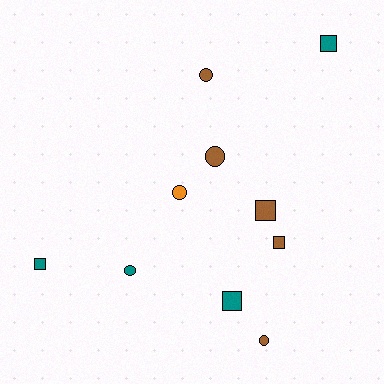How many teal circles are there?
There is 1 teal circle.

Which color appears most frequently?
Brown, with 5 objects.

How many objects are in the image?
There are 10 objects.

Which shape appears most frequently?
Square, with 5 objects.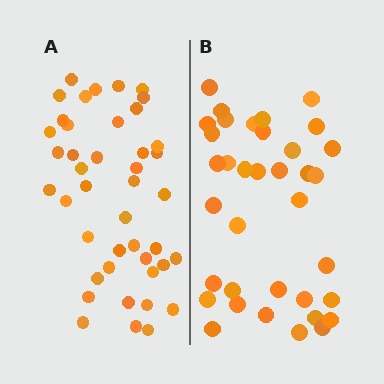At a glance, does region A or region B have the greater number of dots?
Region A (the left region) has more dots.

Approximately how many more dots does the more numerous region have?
Region A has roughly 8 or so more dots than region B.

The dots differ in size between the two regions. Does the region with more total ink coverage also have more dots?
No. Region B has more total ink coverage because its dots are larger, but region A actually contains more individual dots. Total area can be misleading — the number of items is what matters here.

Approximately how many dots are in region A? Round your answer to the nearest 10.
About 40 dots. (The exact count is 43, which rounds to 40.)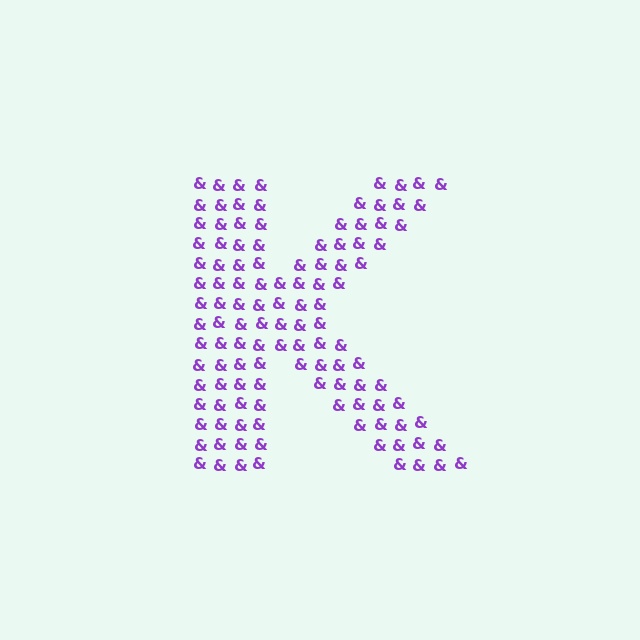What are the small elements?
The small elements are ampersands.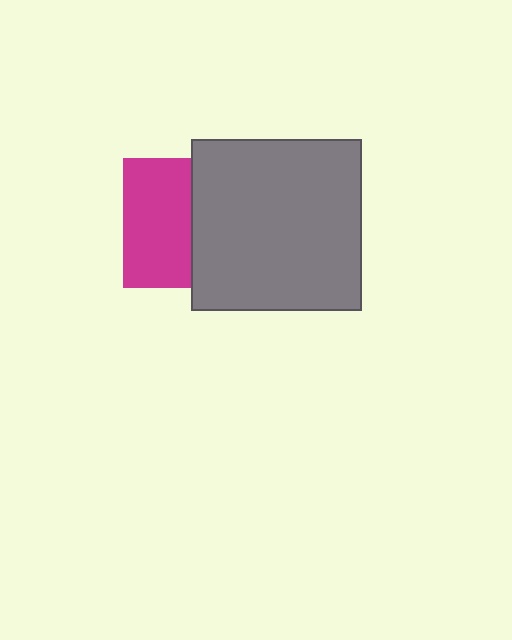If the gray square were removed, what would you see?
You would see the complete magenta square.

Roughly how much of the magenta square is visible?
About half of it is visible (roughly 52%).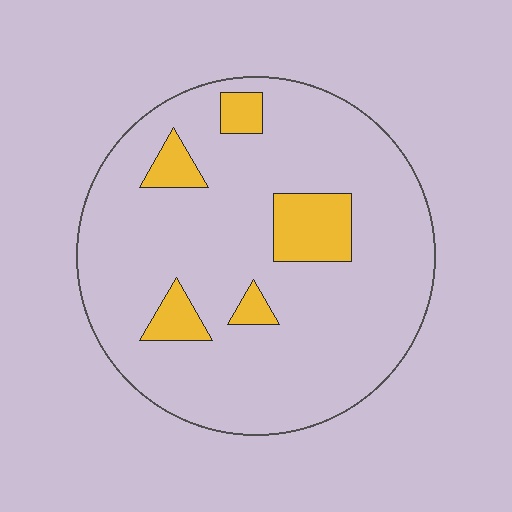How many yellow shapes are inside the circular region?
5.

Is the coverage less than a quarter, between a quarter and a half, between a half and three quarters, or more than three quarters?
Less than a quarter.